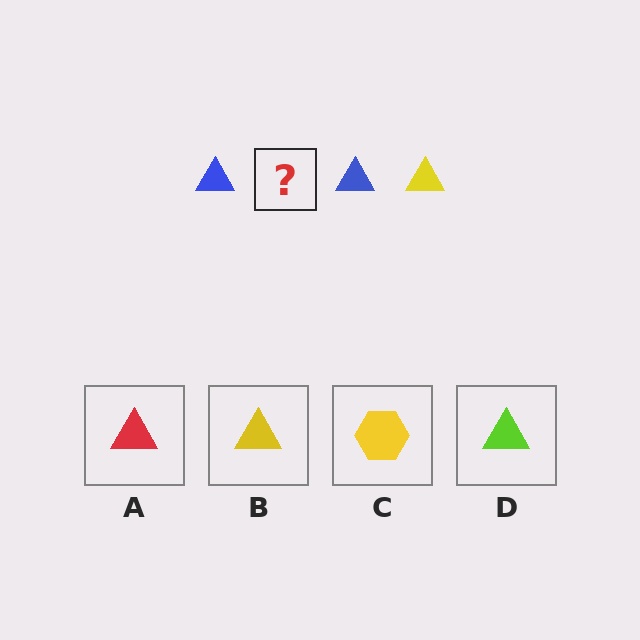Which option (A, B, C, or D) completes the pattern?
B.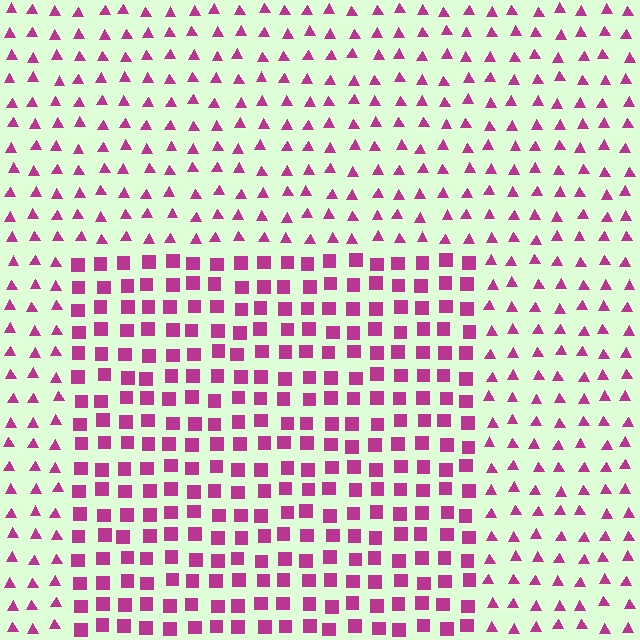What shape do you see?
I see a rectangle.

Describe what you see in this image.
The image is filled with small magenta elements arranged in a uniform grid. A rectangle-shaped region contains squares, while the surrounding area contains triangles. The boundary is defined purely by the change in element shape.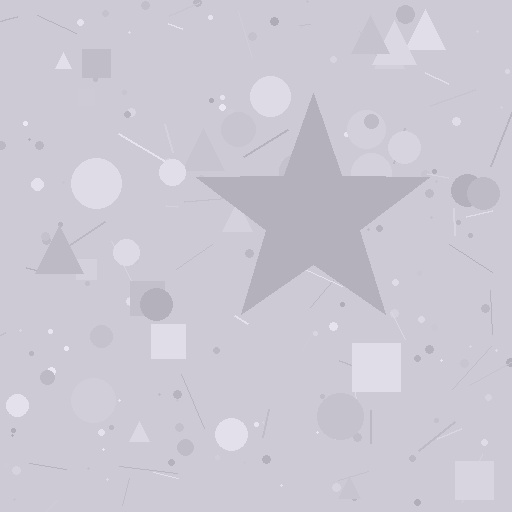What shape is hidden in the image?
A star is hidden in the image.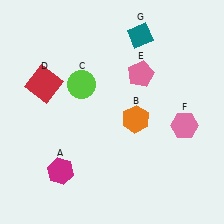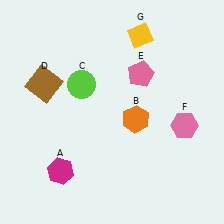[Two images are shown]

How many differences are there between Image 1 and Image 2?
There are 2 differences between the two images.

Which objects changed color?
D changed from red to brown. G changed from teal to yellow.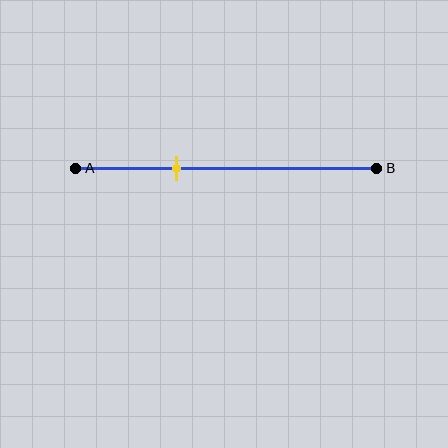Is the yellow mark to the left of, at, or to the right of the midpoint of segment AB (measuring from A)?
The yellow mark is to the left of the midpoint of segment AB.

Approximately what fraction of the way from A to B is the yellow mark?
The yellow mark is approximately 35% of the way from A to B.